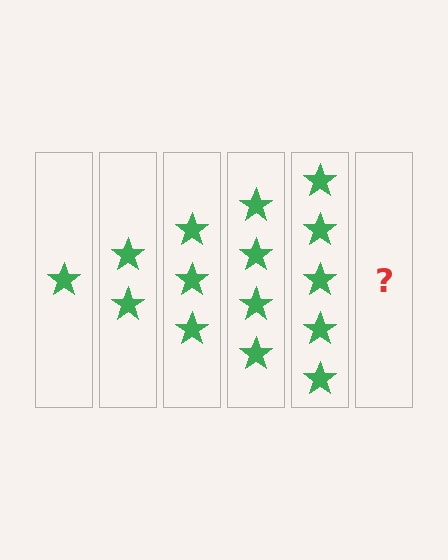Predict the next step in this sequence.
The next step is 6 stars.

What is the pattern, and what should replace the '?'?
The pattern is that each step adds one more star. The '?' should be 6 stars.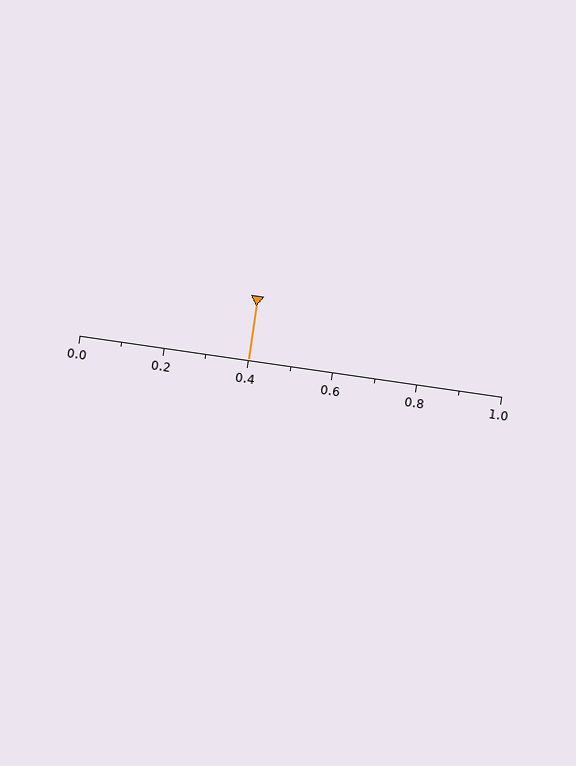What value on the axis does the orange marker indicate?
The marker indicates approximately 0.4.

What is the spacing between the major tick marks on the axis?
The major ticks are spaced 0.2 apart.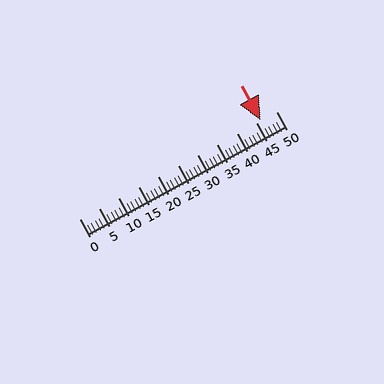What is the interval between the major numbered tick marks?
The major tick marks are spaced 5 units apart.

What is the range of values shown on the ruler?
The ruler shows values from 0 to 50.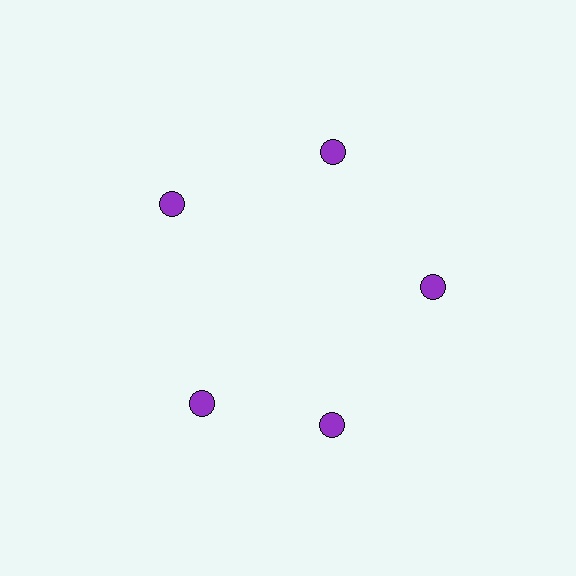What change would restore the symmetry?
The symmetry would be restored by rotating it back into even spacing with its neighbors so that all 5 circles sit at equal angles and equal distance from the center.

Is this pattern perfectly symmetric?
No. The 5 purple circles are arranged in a ring, but one element near the 8 o'clock position is rotated out of alignment along the ring, breaking the 5-fold rotational symmetry.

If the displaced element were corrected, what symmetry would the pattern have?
It would have 5-fold rotational symmetry — the pattern would map onto itself every 72 degrees.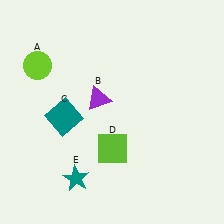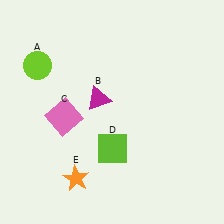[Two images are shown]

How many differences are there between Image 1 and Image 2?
There are 3 differences between the two images.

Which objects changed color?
B changed from purple to magenta. C changed from teal to pink. E changed from teal to orange.